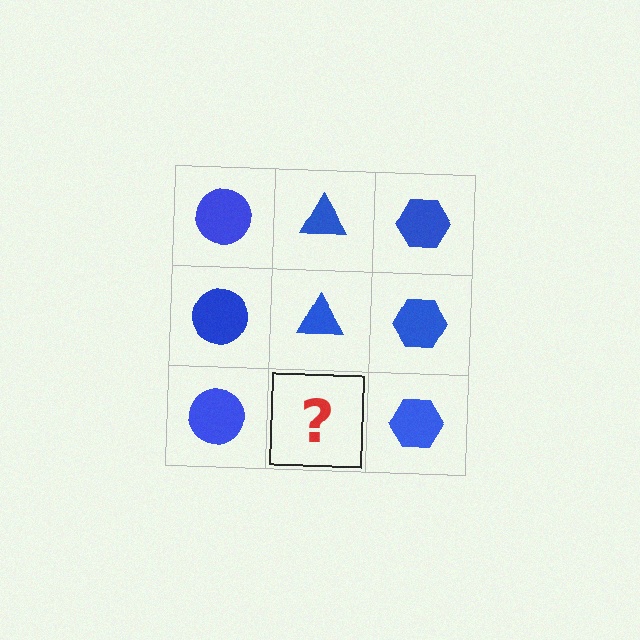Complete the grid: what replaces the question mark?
The question mark should be replaced with a blue triangle.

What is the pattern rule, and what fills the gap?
The rule is that each column has a consistent shape. The gap should be filled with a blue triangle.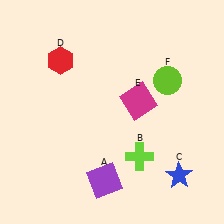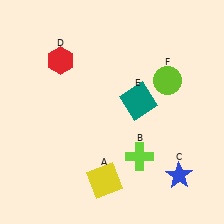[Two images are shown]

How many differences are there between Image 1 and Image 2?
There are 2 differences between the two images.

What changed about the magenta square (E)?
In Image 1, E is magenta. In Image 2, it changed to teal.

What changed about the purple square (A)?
In Image 1, A is purple. In Image 2, it changed to yellow.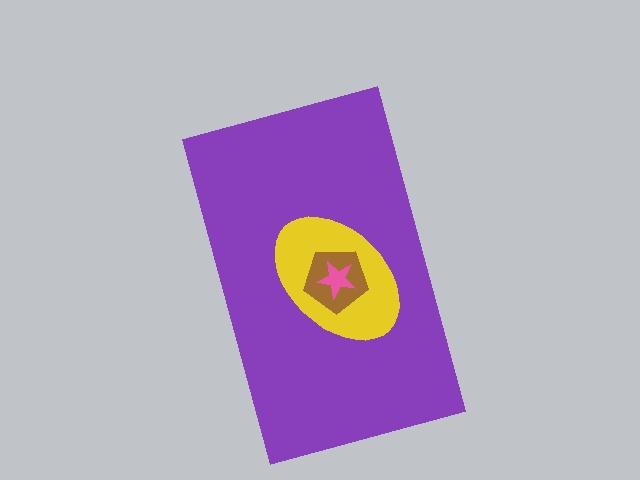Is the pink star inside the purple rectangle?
Yes.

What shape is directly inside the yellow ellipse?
The brown pentagon.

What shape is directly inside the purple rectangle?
The yellow ellipse.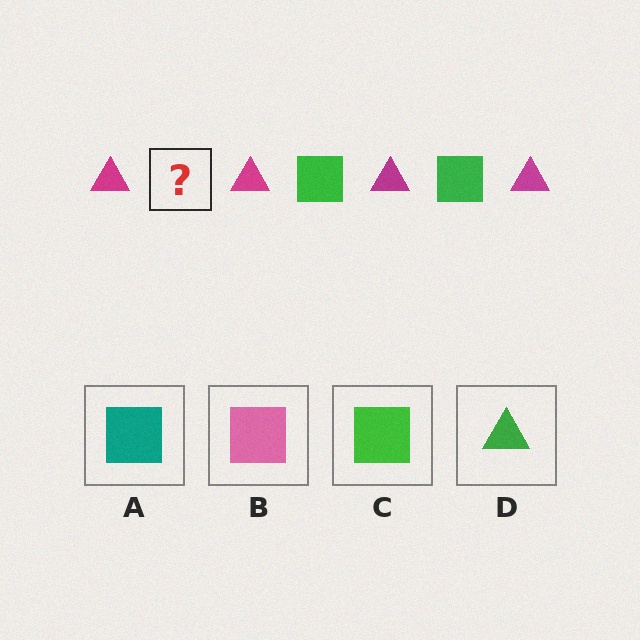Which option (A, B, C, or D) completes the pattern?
C.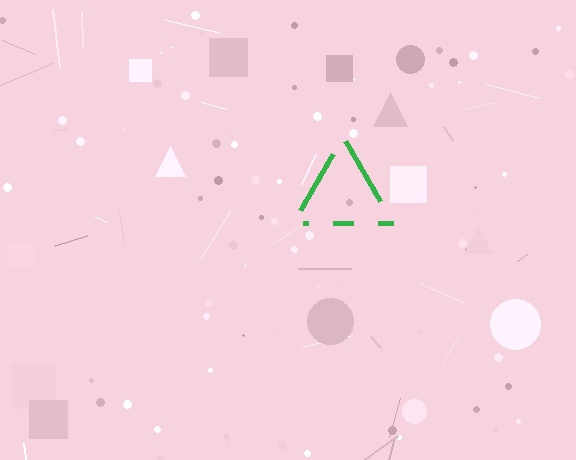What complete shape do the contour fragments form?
The contour fragments form a triangle.